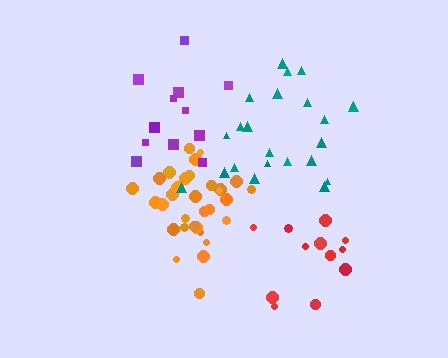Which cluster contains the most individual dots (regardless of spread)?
Orange (32).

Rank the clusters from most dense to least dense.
orange, red, purple, teal.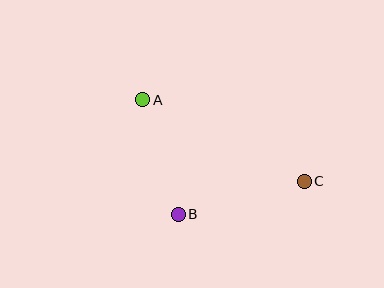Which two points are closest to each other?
Points A and B are closest to each other.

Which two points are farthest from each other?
Points A and C are farthest from each other.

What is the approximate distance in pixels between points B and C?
The distance between B and C is approximately 130 pixels.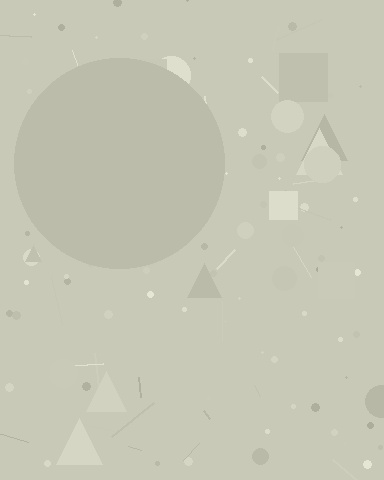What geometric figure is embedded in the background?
A circle is embedded in the background.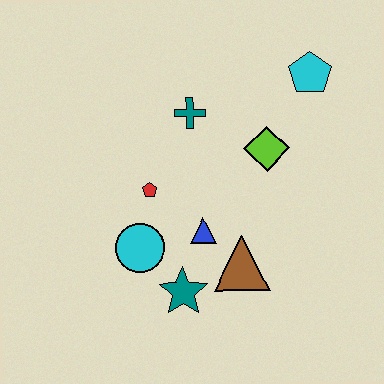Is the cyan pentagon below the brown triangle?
No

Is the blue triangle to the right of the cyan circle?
Yes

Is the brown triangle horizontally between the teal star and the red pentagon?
No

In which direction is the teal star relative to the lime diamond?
The teal star is below the lime diamond.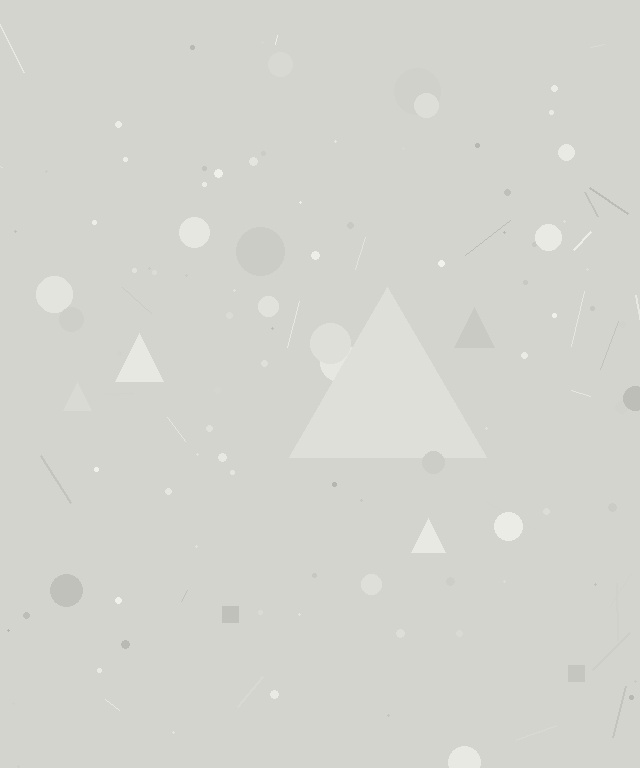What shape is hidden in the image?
A triangle is hidden in the image.